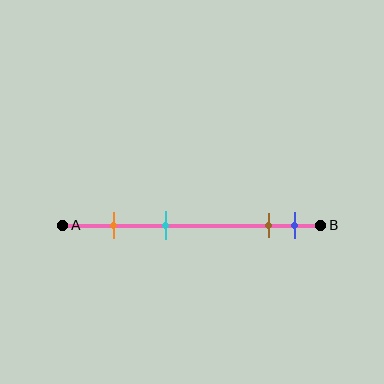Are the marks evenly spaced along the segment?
No, the marks are not evenly spaced.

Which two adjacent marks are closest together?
The brown and blue marks are the closest adjacent pair.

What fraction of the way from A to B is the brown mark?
The brown mark is approximately 80% (0.8) of the way from A to B.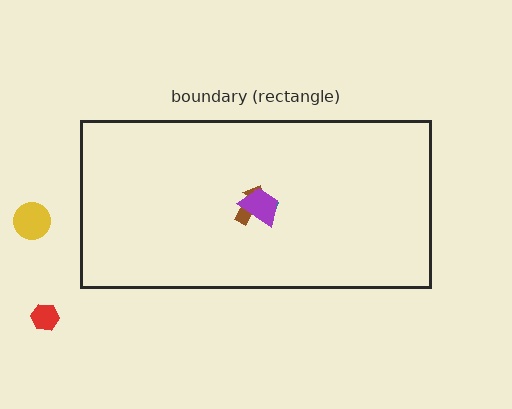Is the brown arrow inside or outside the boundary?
Inside.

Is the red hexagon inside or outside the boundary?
Outside.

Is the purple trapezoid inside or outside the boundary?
Inside.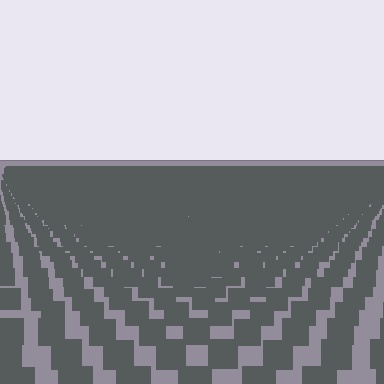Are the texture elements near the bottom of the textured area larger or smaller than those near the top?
Larger. Near the bottom, elements are closer to the viewer and appear at a bigger on-screen size.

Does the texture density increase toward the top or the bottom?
Density increases toward the top.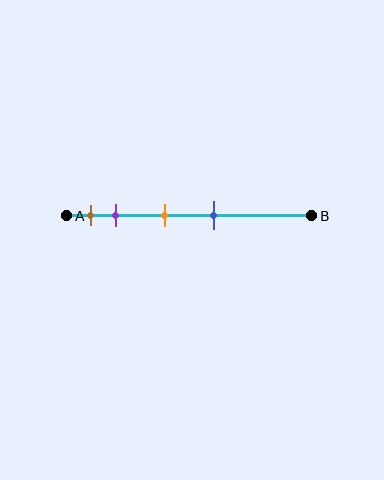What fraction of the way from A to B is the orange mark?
The orange mark is approximately 40% (0.4) of the way from A to B.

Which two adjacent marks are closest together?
The brown and purple marks are the closest adjacent pair.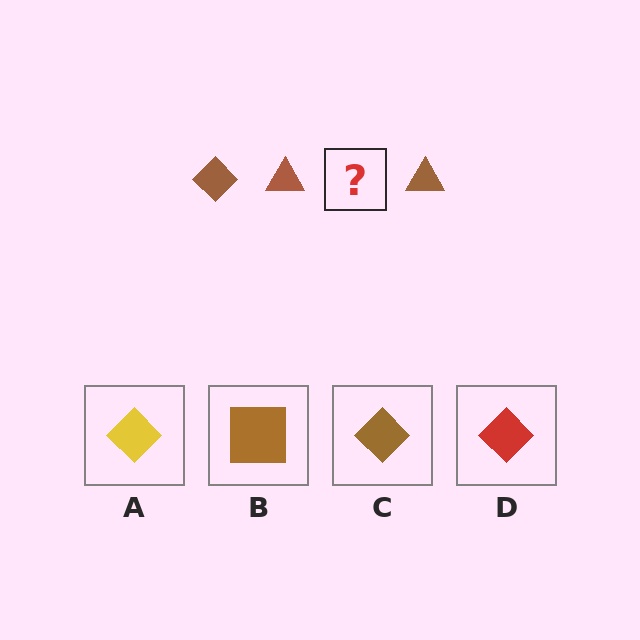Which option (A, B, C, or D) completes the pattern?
C.